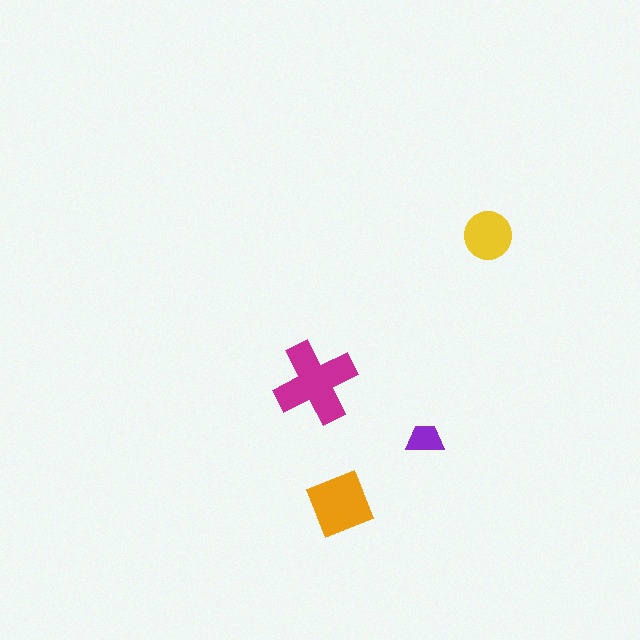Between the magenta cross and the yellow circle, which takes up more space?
The magenta cross.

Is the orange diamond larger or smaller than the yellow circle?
Larger.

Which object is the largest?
The magenta cross.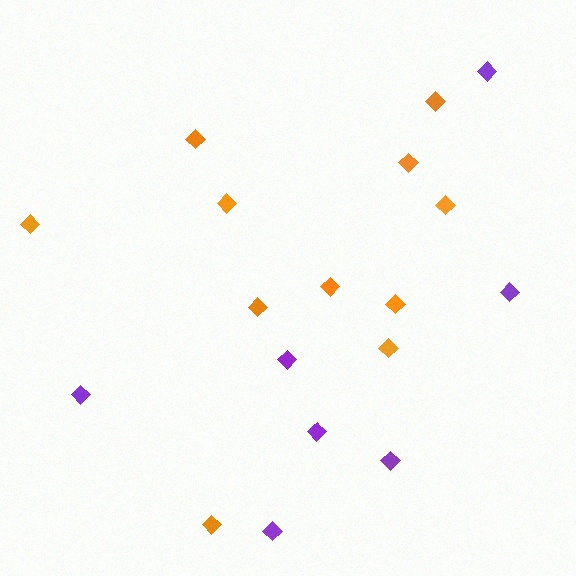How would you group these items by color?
There are 2 groups: one group of orange diamonds (11) and one group of purple diamonds (7).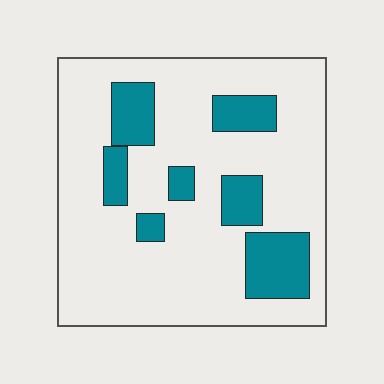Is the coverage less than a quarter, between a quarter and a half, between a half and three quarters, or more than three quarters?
Less than a quarter.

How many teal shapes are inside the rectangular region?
7.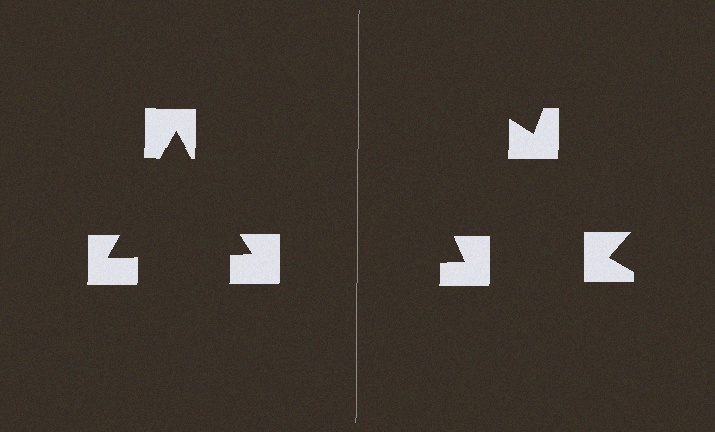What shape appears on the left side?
An illusory triangle.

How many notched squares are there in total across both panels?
6 — 3 on each side.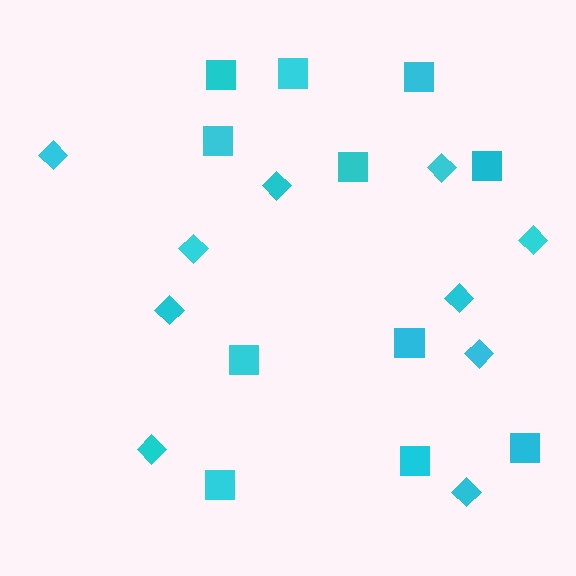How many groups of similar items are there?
There are 2 groups: one group of squares (11) and one group of diamonds (10).